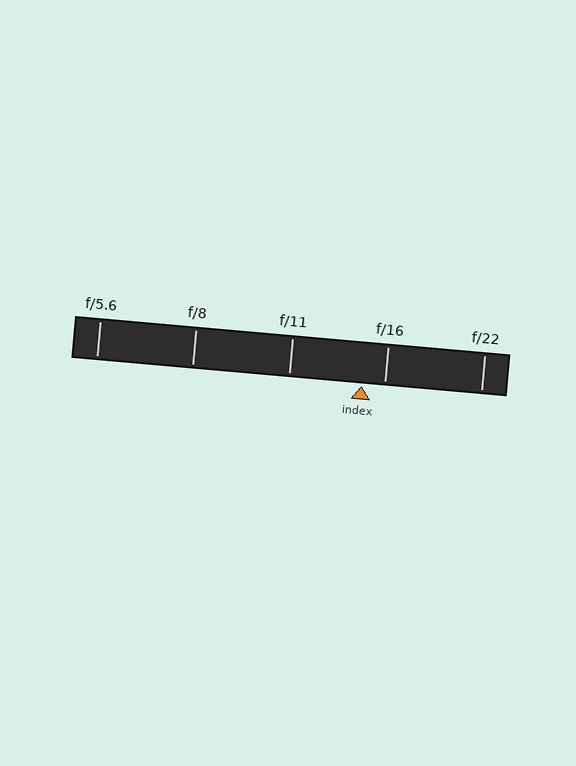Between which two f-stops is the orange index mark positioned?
The index mark is between f/11 and f/16.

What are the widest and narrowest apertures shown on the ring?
The widest aperture shown is f/5.6 and the narrowest is f/22.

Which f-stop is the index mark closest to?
The index mark is closest to f/16.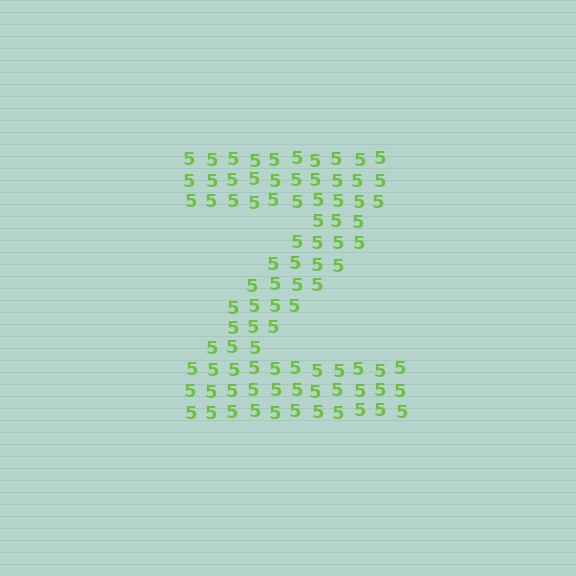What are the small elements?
The small elements are digit 5's.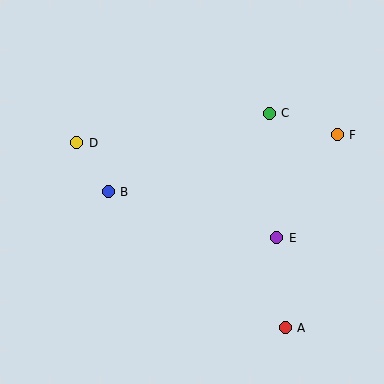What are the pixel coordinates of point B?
Point B is at (108, 192).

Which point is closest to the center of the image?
Point B at (108, 192) is closest to the center.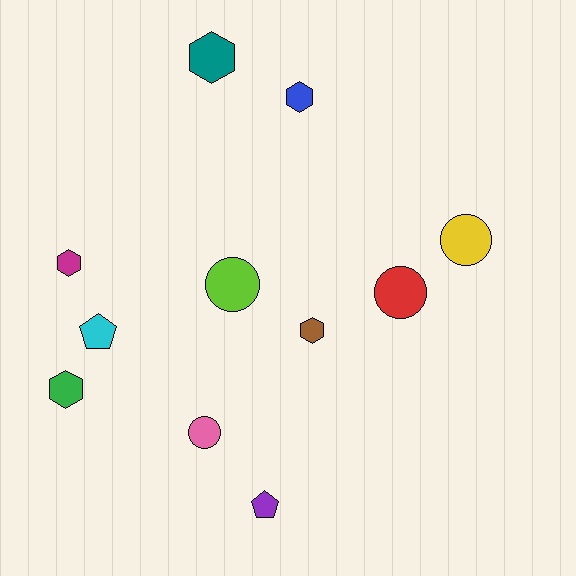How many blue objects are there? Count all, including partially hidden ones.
There is 1 blue object.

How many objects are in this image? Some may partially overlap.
There are 11 objects.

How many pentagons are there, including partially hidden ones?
There are 2 pentagons.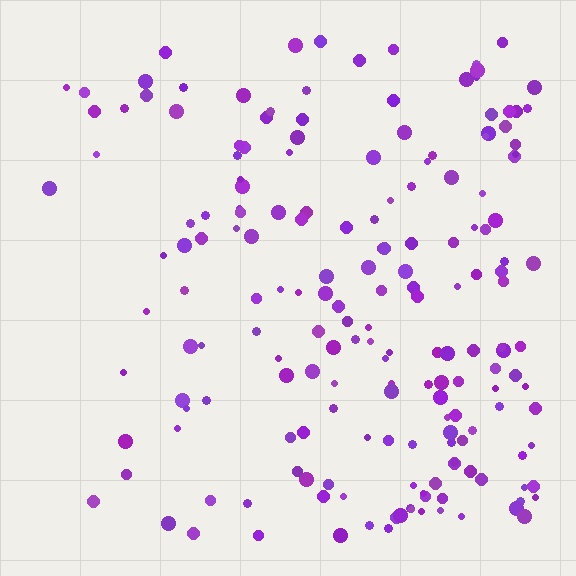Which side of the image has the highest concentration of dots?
The right.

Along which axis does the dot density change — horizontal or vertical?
Horizontal.